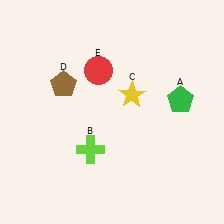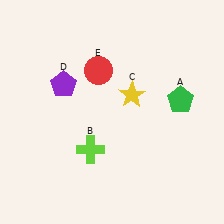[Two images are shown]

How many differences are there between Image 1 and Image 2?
There is 1 difference between the two images.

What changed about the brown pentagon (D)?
In Image 1, D is brown. In Image 2, it changed to purple.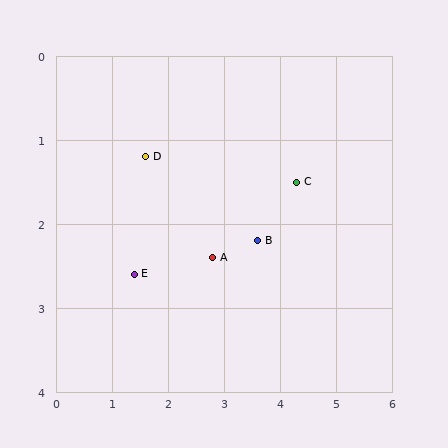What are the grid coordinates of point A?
Point A is at approximately (2.8, 2.4).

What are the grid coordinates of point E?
Point E is at approximately (1.4, 2.6).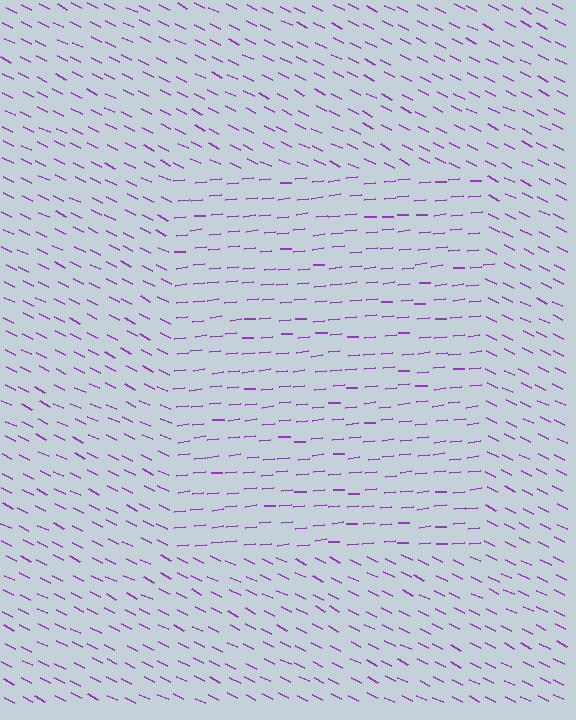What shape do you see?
I see a rectangle.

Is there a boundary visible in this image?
Yes, there is a texture boundary formed by a change in line orientation.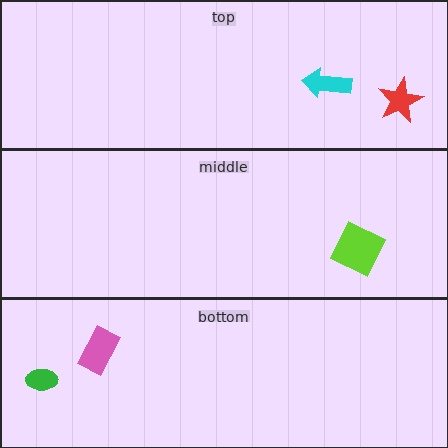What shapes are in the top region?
The cyan arrow, the red star.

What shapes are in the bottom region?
The pink rectangle, the green ellipse.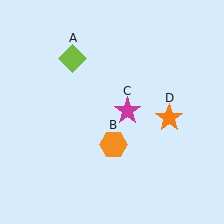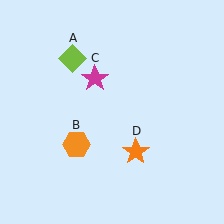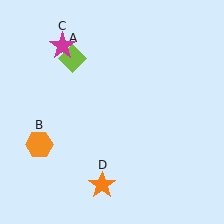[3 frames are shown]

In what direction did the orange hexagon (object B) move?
The orange hexagon (object B) moved left.